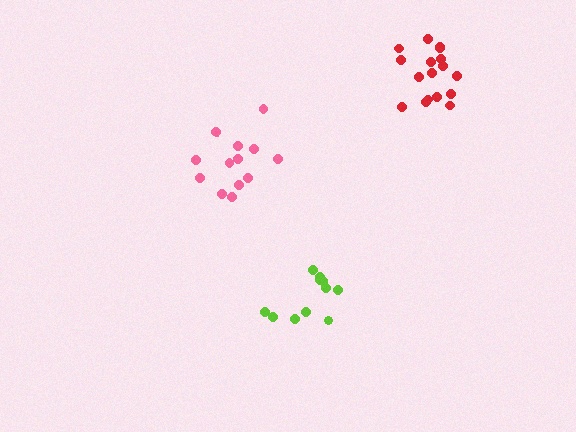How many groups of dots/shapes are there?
There are 3 groups.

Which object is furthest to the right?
The red cluster is rightmost.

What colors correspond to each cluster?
The clusters are colored: red, pink, lime.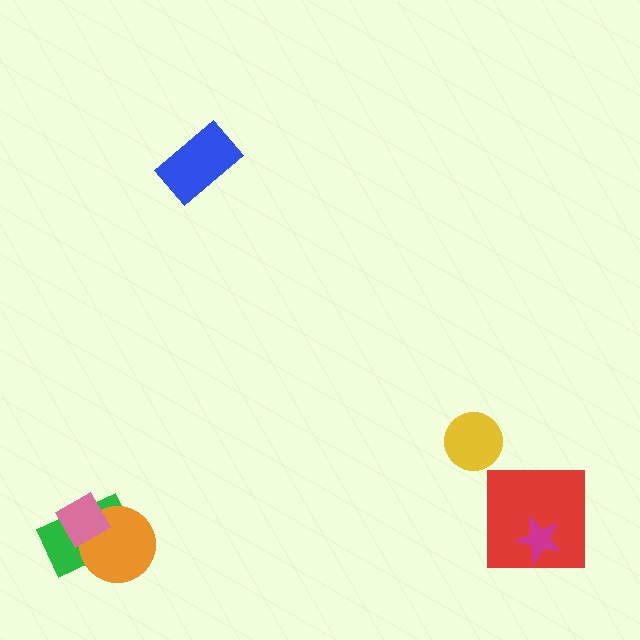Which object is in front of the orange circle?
The pink diamond is in front of the orange circle.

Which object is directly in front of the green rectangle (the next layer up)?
The orange circle is directly in front of the green rectangle.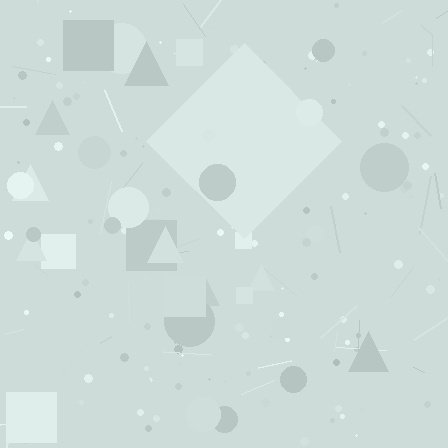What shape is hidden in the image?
A diamond is hidden in the image.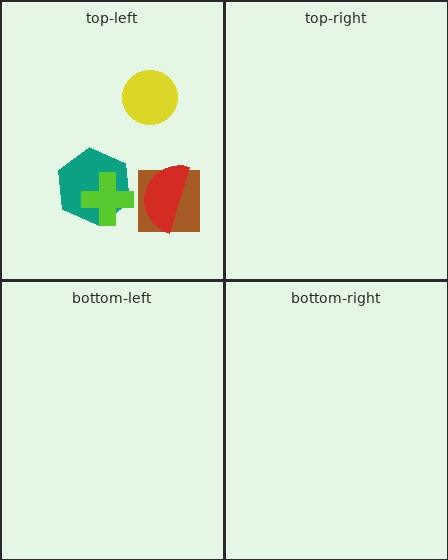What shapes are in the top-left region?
The brown square, the yellow circle, the teal hexagon, the lime cross, the red semicircle.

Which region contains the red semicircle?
The top-left region.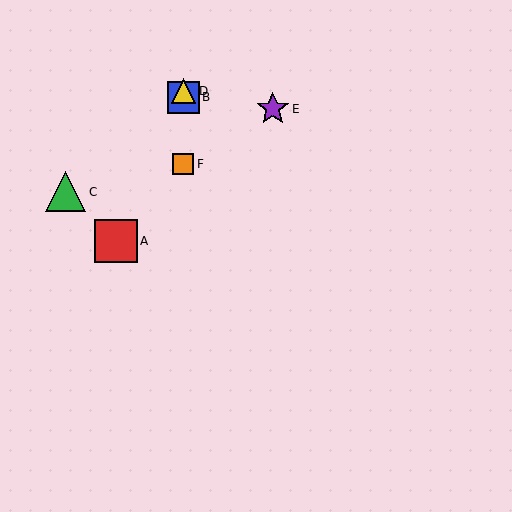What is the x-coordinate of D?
Object D is at x≈183.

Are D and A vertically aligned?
No, D is at x≈183 and A is at x≈116.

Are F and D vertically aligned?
Yes, both are at x≈183.